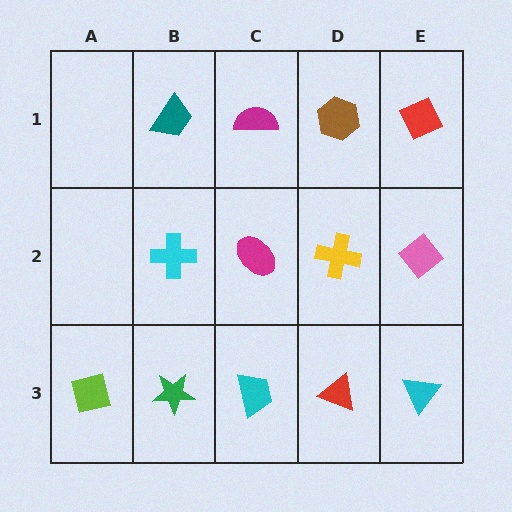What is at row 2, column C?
A magenta ellipse.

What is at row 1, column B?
A teal trapezoid.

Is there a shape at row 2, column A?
No, that cell is empty.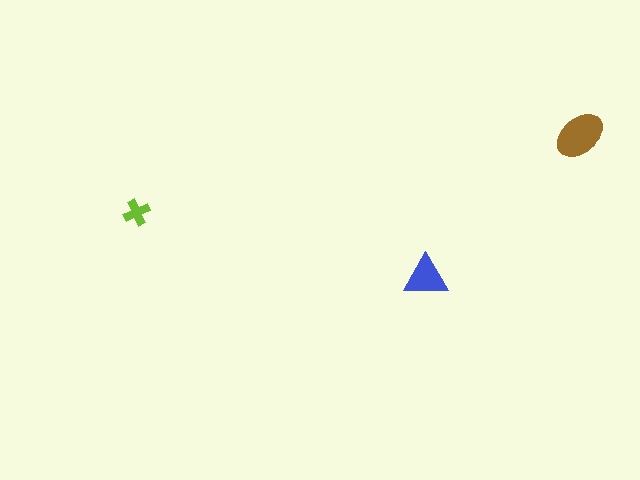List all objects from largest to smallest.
The brown ellipse, the blue triangle, the lime cross.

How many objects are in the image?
There are 3 objects in the image.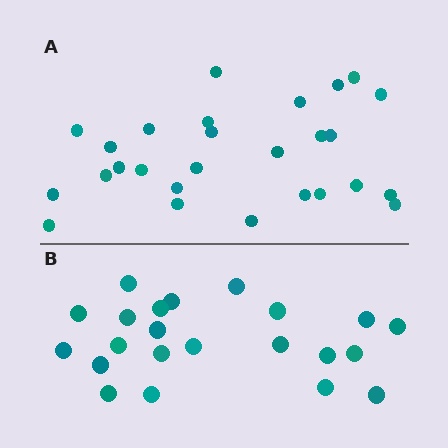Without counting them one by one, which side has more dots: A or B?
Region A (the top region) has more dots.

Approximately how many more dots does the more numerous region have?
Region A has about 5 more dots than region B.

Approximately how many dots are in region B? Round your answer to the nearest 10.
About 20 dots. (The exact count is 22, which rounds to 20.)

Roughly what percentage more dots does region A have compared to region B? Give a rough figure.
About 25% more.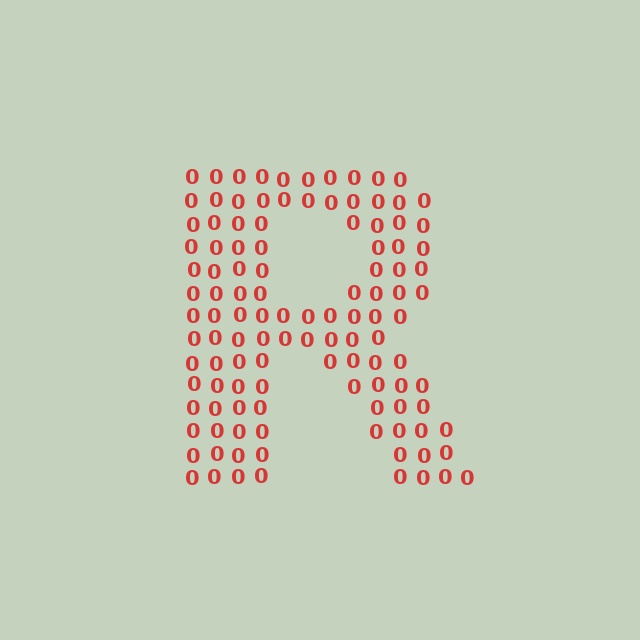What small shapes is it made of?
It is made of small digit 0's.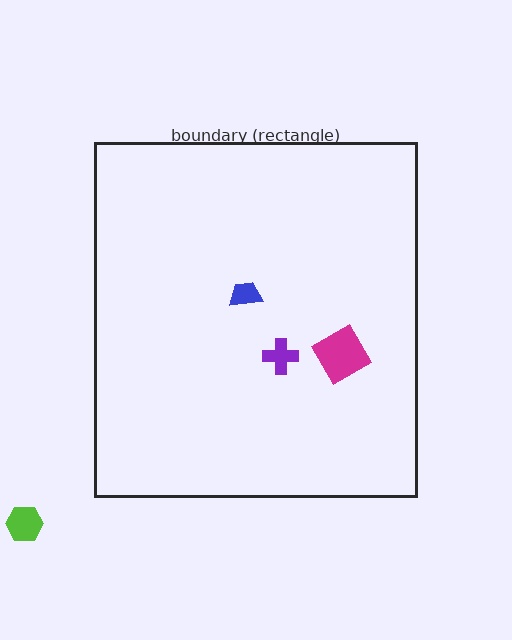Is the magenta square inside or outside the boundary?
Inside.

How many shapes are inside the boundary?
3 inside, 1 outside.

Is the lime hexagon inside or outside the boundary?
Outside.